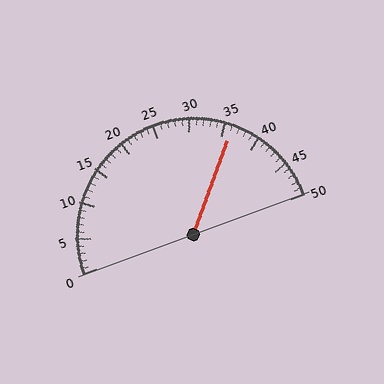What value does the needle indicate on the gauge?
The needle indicates approximately 36.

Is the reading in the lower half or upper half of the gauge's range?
The reading is in the upper half of the range (0 to 50).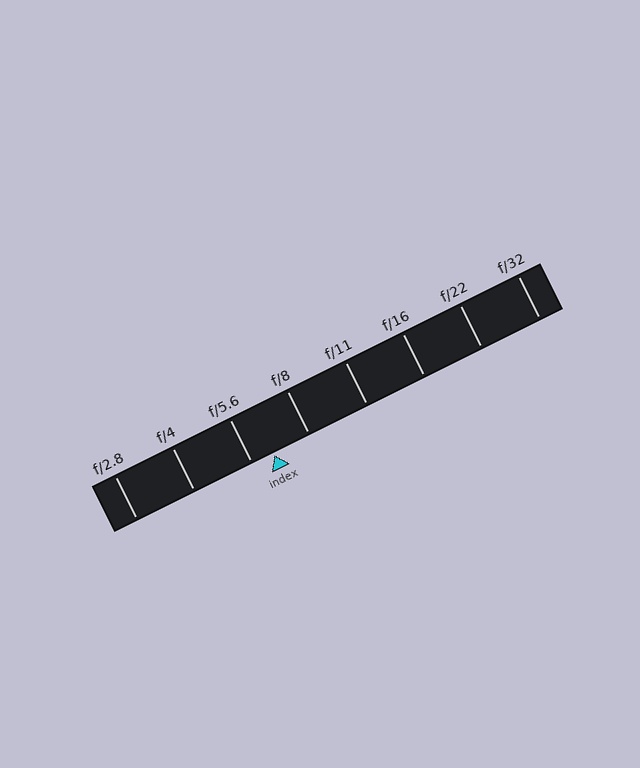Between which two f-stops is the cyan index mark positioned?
The index mark is between f/5.6 and f/8.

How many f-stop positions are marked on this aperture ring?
There are 8 f-stop positions marked.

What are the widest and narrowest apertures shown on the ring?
The widest aperture shown is f/2.8 and the narrowest is f/32.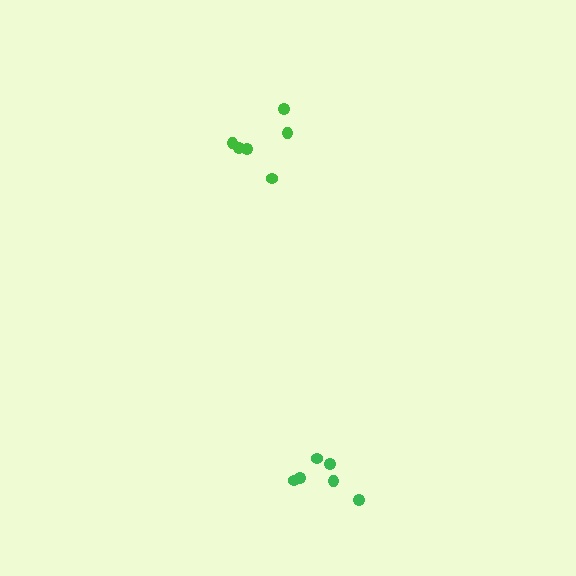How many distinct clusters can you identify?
There are 2 distinct clusters.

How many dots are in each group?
Group 1: 6 dots, Group 2: 7 dots (13 total).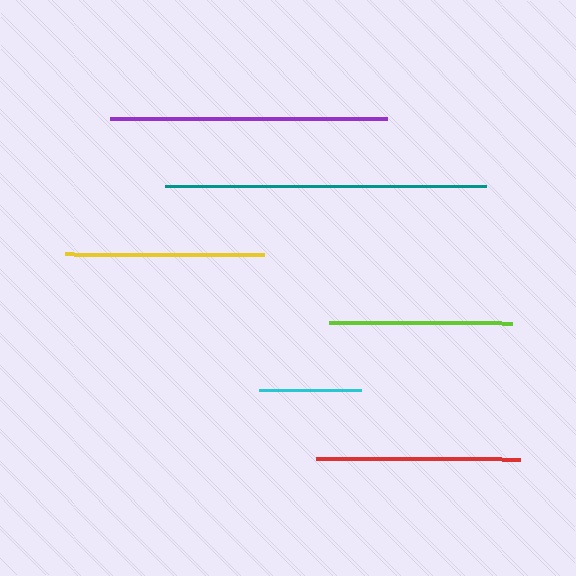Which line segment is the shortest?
The cyan line is the shortest at approximately 102 pixels.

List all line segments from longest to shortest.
From longest to shortest: teal, purple, red, yellow, lime, cyan.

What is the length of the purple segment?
The purple segment is approximately 277 pixels long.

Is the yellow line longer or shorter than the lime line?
The yellow line is longer than the lime line.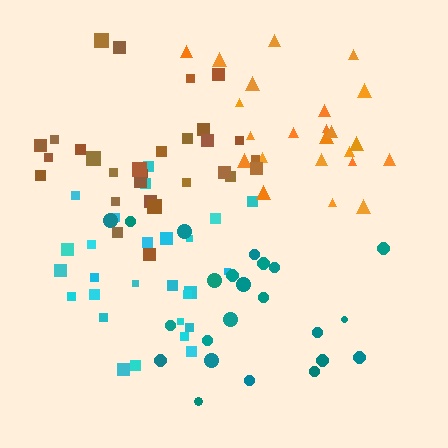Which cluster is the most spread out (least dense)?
Teal.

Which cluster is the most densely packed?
Orange.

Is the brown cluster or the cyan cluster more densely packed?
Brown.